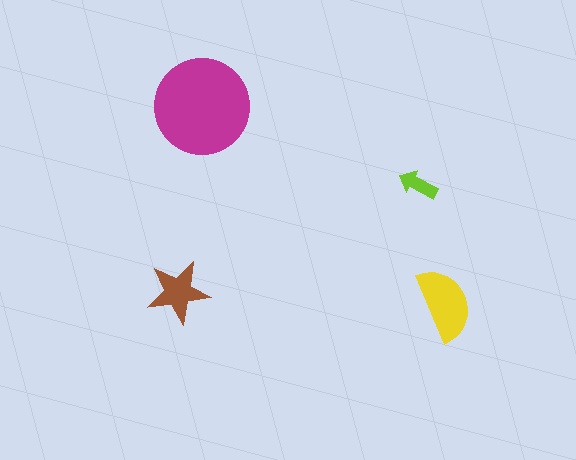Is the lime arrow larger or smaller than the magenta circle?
Smaller.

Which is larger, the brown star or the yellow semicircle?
The yellow semicircle.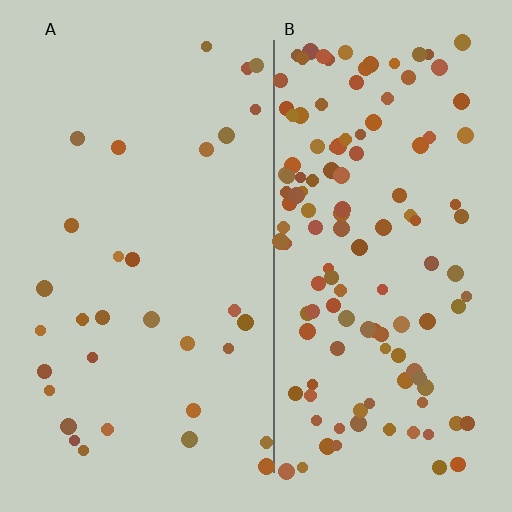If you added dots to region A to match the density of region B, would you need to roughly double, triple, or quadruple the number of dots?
Approximately quadruple.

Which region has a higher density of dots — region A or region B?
B (the right).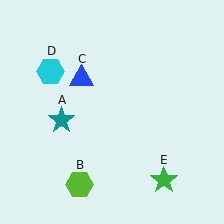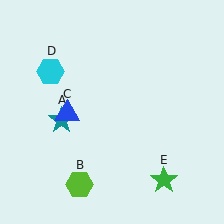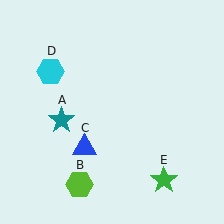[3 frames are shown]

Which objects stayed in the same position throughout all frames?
Teal star (object A) and lime hexagon (object B) and cyan hexagon (object D) and green star (object E) remained stationary.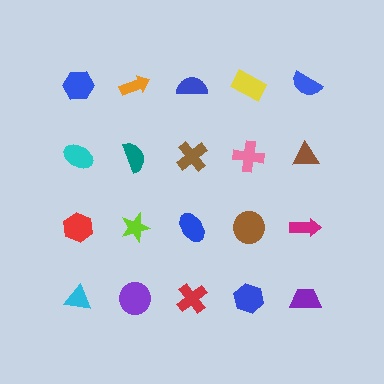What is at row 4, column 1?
A cyan triangle.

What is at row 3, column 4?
A brown circle.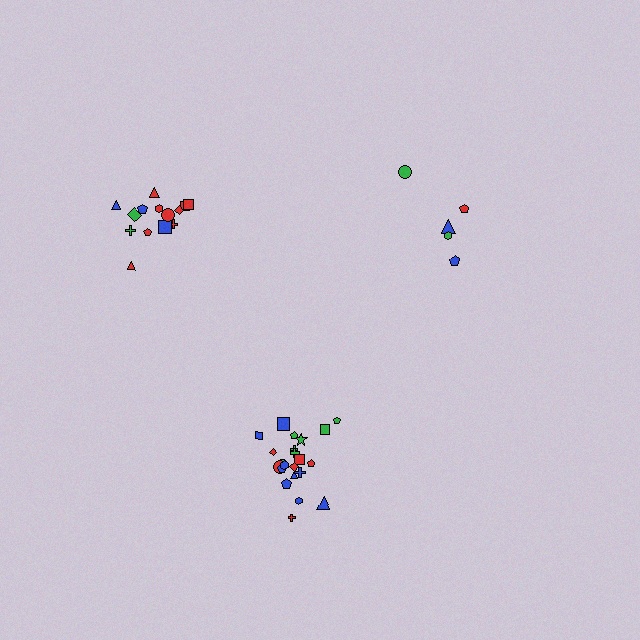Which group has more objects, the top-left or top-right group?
The top-left group.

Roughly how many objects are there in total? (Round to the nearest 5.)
Roughly 40 objects in total.